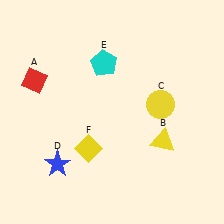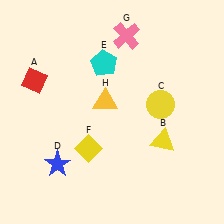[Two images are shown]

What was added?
A pink cross (G), a yellow triangle (H) were added in Image 2.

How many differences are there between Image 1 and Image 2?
There are 2 differences between the two images.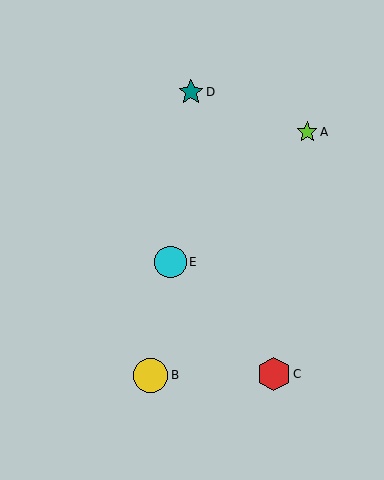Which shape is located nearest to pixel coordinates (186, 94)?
The teal star (labeled D) at (191, 92) is nearest to that location.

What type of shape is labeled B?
Shape B is a yellow circle.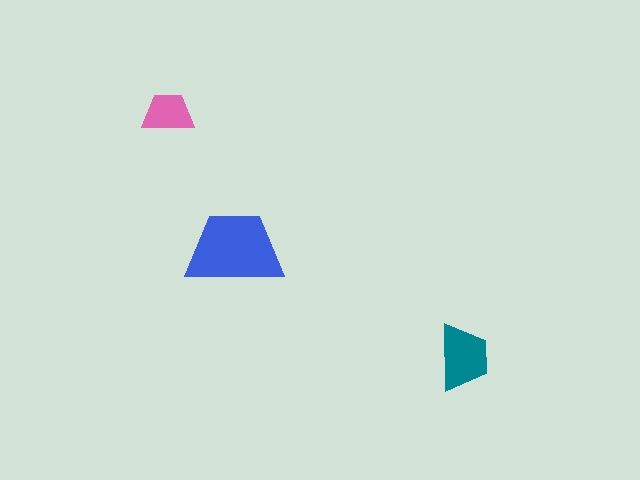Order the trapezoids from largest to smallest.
the blue one, the teal one, the pink one.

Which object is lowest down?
The teal trapezoid is bottommost.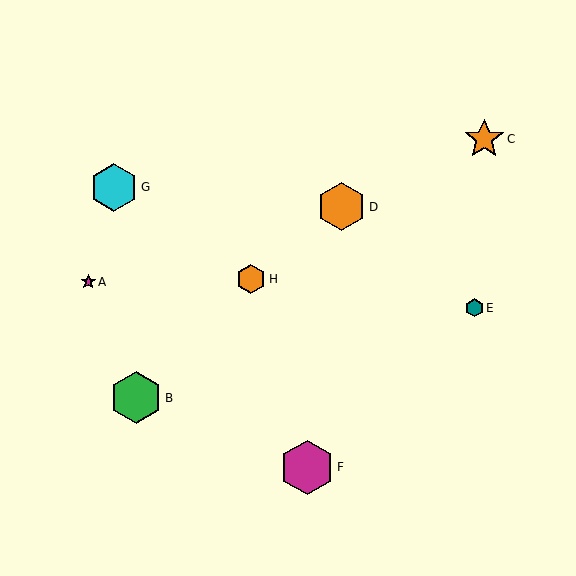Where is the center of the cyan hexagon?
The center of the cyan hexagon is at (114, 187).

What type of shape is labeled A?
Shape A is a magenta star.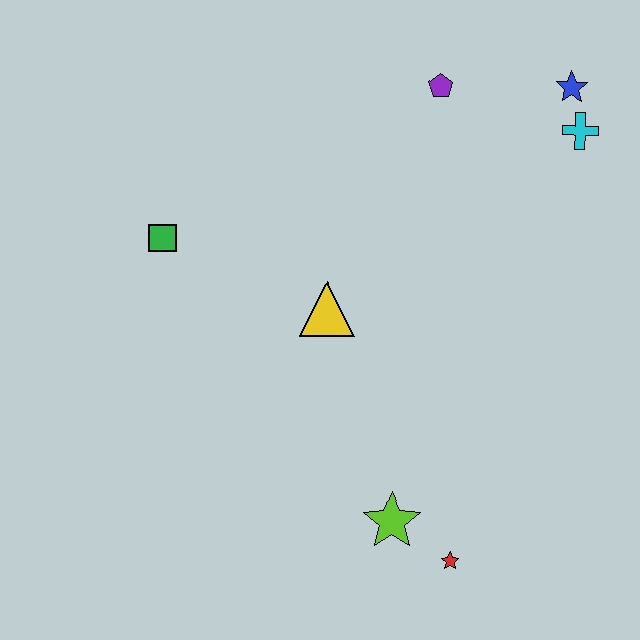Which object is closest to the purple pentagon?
The blue star is closest to the purple pentagon.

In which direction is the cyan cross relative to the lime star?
The cyan cross is above the lime star.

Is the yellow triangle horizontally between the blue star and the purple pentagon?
No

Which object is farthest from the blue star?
The red star is farthest from the blue star.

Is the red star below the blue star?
Yes